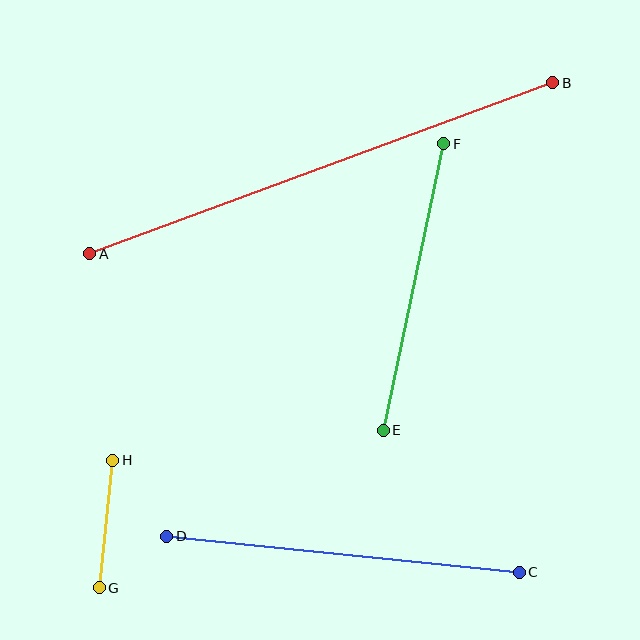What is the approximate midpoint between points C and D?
The midpoint is at approximately (343, 554) pixels.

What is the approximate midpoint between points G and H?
The midpoint is at approximately (106, 524) pixels.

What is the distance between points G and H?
The distance is approximately 128 pixels.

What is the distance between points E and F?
The distance is approximately 293 pixels.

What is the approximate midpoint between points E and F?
The midpoint is at approximately (413, 287) pixels.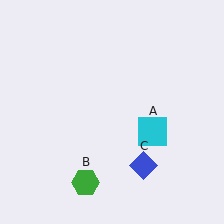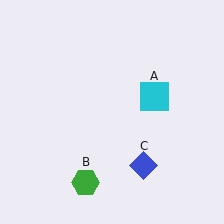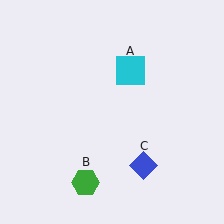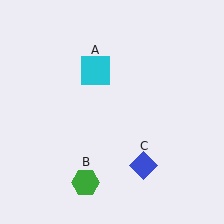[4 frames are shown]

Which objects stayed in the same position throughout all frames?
Green hexagon (object B) and blue diamond (object C) remained stationary.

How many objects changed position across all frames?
1 object changed position: cyan square (object A).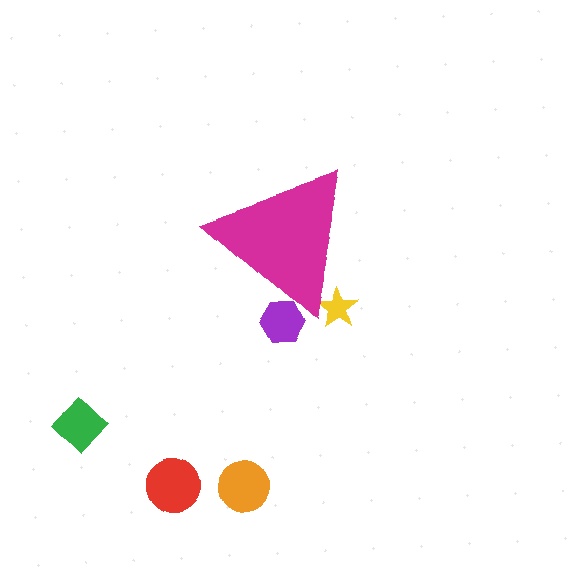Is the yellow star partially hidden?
Yes, the yellow star is partially hidden behind the magenta triangle.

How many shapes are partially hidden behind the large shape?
2 shapes are partially hidden.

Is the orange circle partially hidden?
No, the orange circle is fully visible.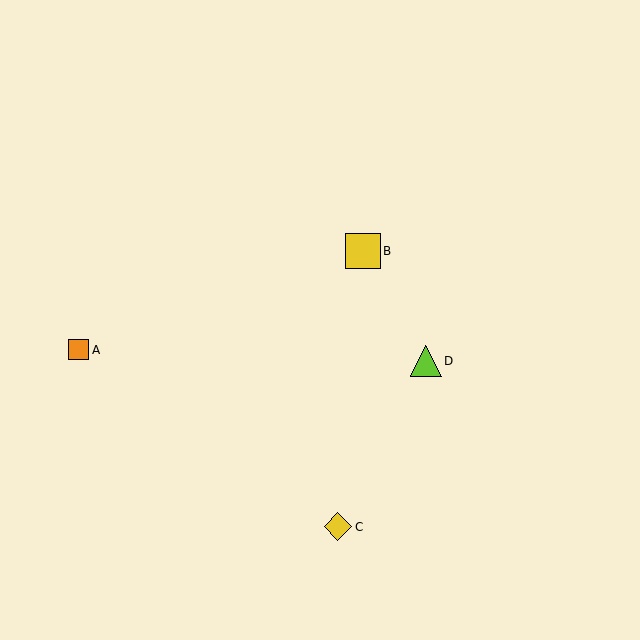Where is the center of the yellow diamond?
The center of the yellow diamond is at (338, 527).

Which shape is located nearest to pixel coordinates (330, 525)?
The yellow diamond (labeled C) at (338, 527) is nearest to that location.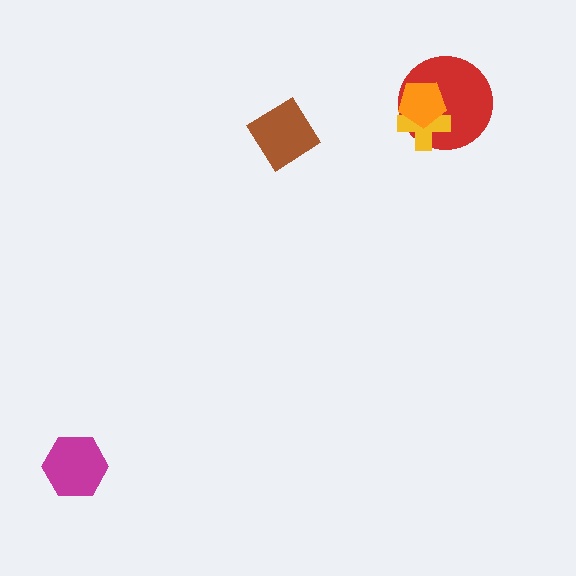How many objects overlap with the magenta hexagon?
0 objects overlap with the magenta hexagon.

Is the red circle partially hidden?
Yes, it is partially covered by another shape.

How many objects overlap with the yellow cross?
2 objects overlap with the yellow cross.